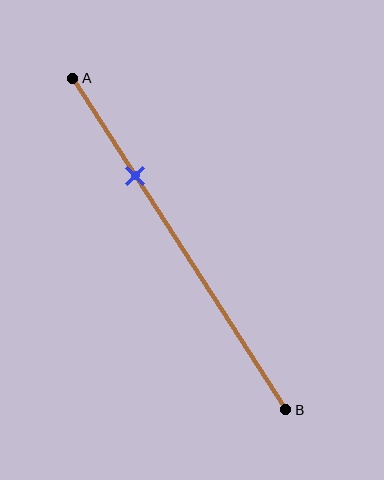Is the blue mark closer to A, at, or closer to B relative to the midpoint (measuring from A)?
The blue mark is closer to point A than the midpoint of segment AB.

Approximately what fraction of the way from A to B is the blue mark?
The blue mark is approximately 30% of the way from A to B.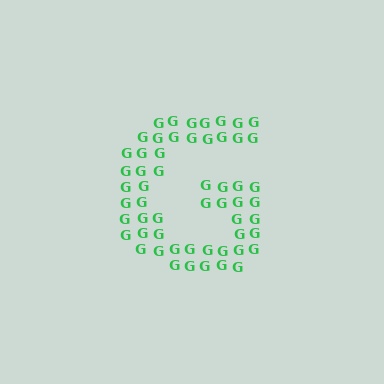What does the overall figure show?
The overall figure shows the letter G.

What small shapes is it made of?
It is made of small letter G's.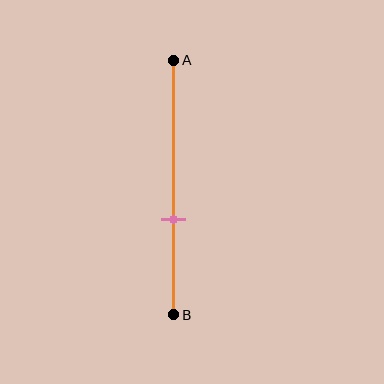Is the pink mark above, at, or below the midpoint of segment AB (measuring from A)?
The pink mark is below the midpoint of segment AB.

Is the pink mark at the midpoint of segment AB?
No, the mark is at about 65% from A, not at the 50% midpoint.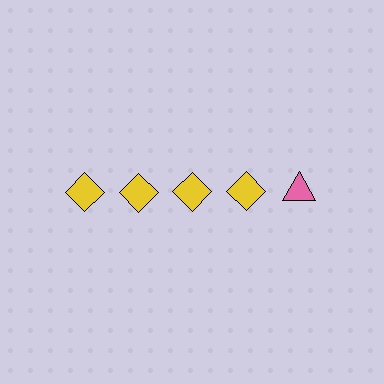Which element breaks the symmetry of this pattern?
The pink triangle in the top row, rightmost column breaks the symmetry. All other shapes are yellow diamonds.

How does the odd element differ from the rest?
It differs in both color (pink instead of yellow) and shape (triangle instead of diamond).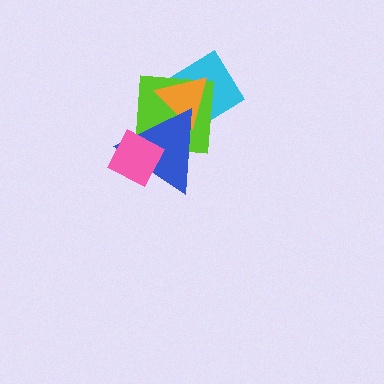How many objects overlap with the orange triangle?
3 objects overlap with the orange triangle.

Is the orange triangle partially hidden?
Yes, it is partially covered by another shape.